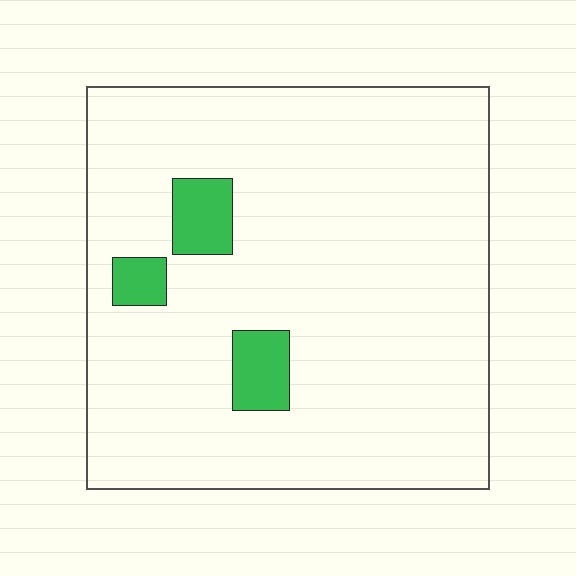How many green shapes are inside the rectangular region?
3.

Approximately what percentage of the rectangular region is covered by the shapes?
Approximately 5%.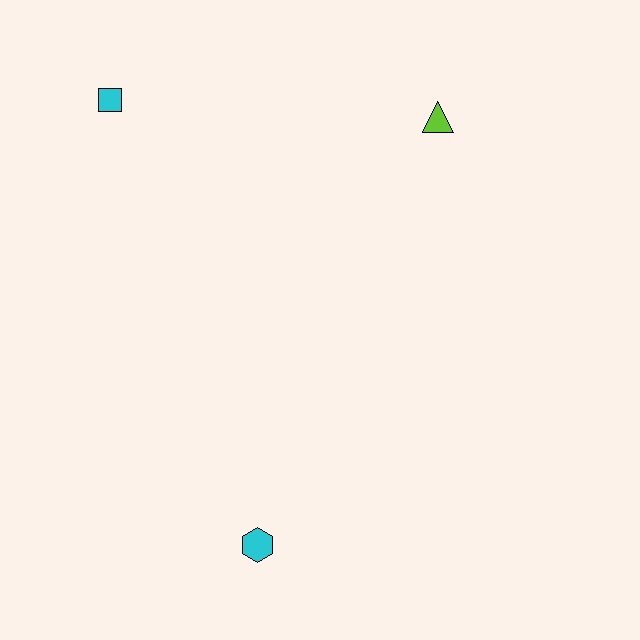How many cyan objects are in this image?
There are 2 cyan objects.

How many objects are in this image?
There are 3 objects.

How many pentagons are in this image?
There are no pentagons.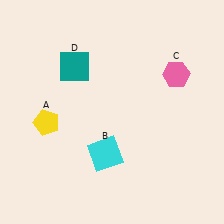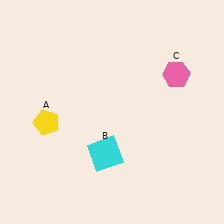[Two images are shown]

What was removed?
The teal square (D) was removed in Image 2.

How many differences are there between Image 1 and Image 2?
There is 1 difference between the two images.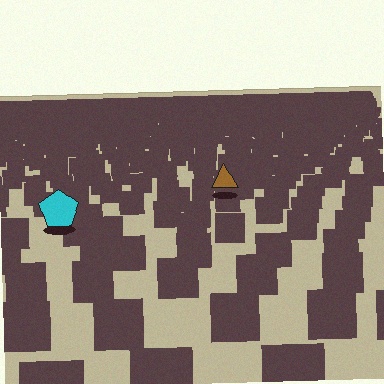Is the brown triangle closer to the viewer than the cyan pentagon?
No. The cyan pentagon is closer — you can tell from the texture gradient: the ground texture is coarser near it.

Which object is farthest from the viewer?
The brown triangle is farthest from the viewer. It appears smaller and the ground texture around it is denser.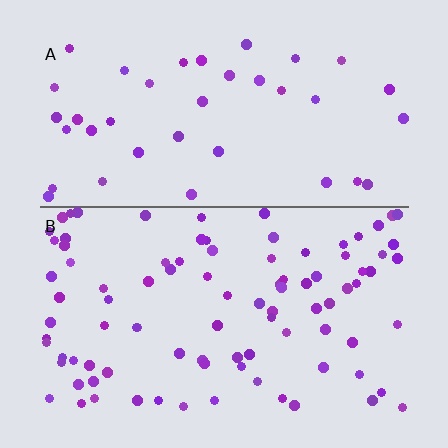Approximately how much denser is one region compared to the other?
Approximately 2.4× — region B over region A.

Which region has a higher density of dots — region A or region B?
B (the bottom).